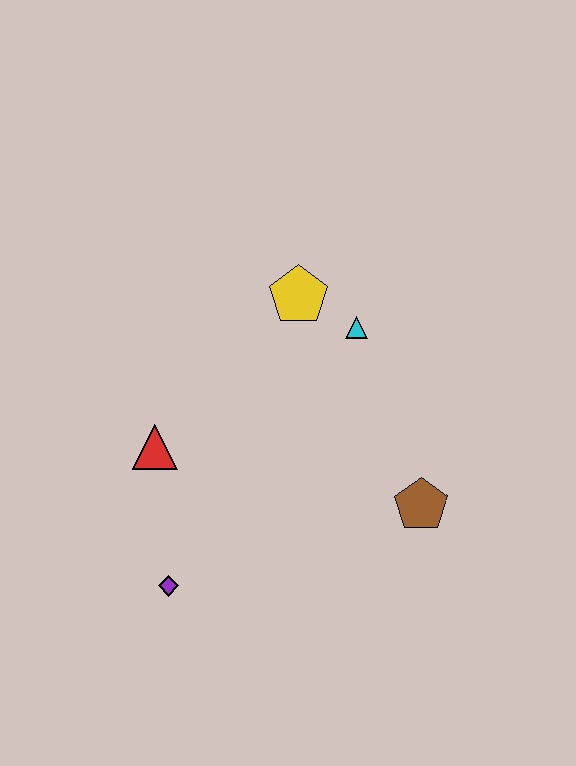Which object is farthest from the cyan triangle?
The purple diamond is farthest from the cyan triangle.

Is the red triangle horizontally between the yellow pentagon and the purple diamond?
No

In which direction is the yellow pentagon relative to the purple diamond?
The yellow pentagon is above the purple diamond.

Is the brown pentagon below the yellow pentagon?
Yes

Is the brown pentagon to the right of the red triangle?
Yes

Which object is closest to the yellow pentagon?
The cyan triangle is closest to the yellow pentagon.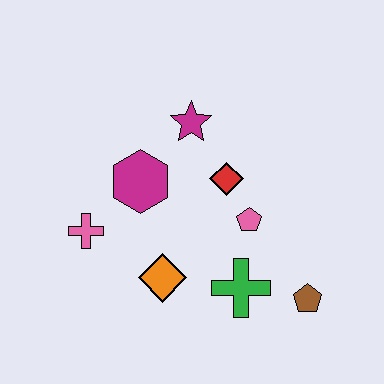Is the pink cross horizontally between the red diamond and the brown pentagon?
No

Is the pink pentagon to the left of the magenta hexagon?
No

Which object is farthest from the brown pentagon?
The pink cross is farthest from the brown pentagon.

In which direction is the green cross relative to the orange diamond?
The green cross is to the right of the orange diamond.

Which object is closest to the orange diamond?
The green cross is closest to the orange diamond.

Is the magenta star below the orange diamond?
No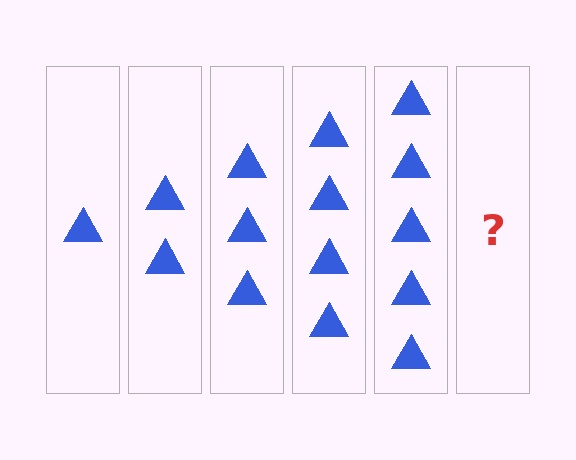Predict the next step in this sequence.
The next step is 6 triangles.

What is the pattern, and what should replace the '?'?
The pattern is that each step adds one more triangle. The '?' should be 6 triangles.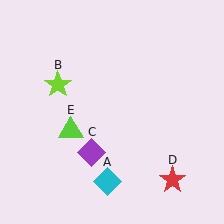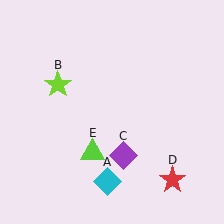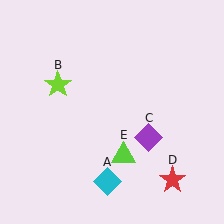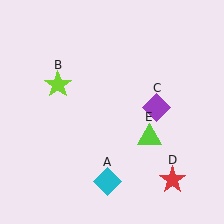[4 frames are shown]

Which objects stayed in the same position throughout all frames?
Cyan diamond (object A) and lime star (object B) and red star (object D) remained stationary.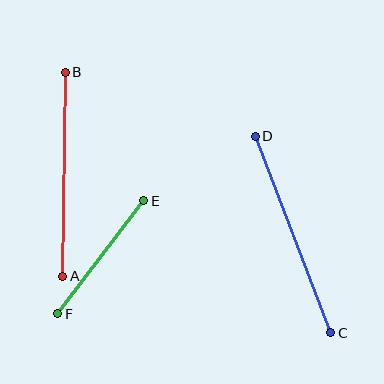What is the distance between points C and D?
The distance is approximately 211 pixels.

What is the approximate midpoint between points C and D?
The midpoint is at approximately (293, 234) pixels.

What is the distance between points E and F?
The distance is approximately 142 pixels.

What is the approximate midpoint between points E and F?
The midpoint is at approximately (101, 257) pixels.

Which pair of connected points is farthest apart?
Points C and D are farthest apart.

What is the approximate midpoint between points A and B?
The midpoint is at approximately (64, 174) pixels.